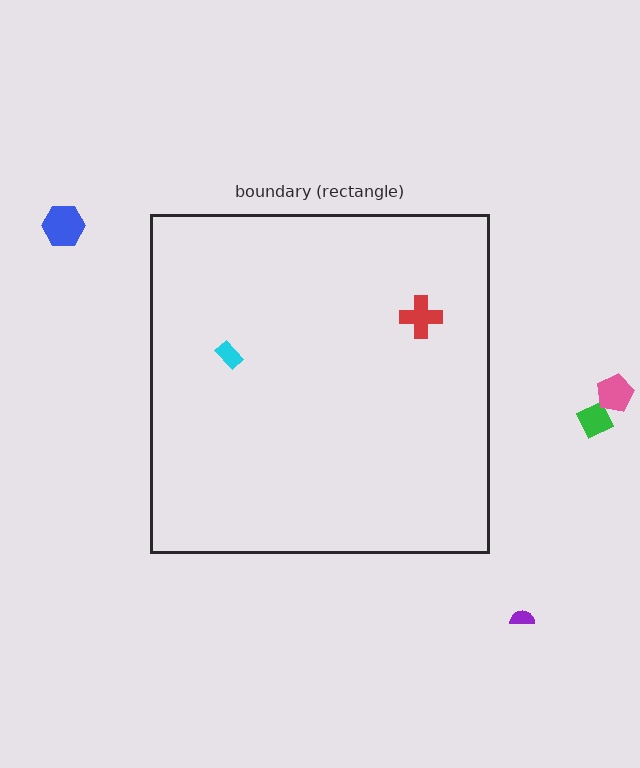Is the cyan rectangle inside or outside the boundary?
Inside.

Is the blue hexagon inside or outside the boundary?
Outside.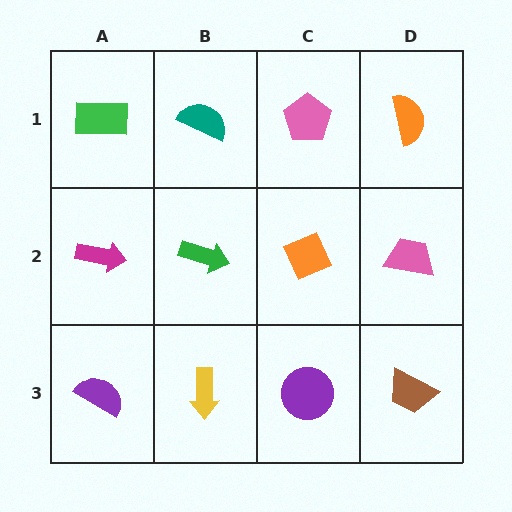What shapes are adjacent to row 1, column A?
A magenta arrow (row 2, column A), a teal semicircle (row 1, column B).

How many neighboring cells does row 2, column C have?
4.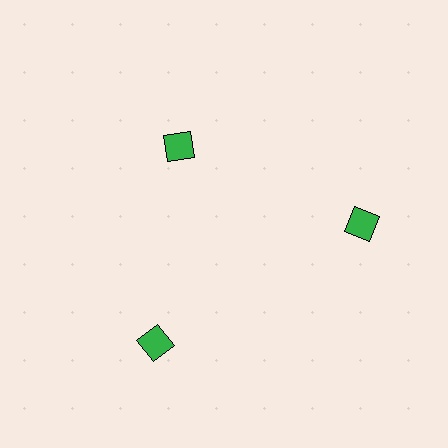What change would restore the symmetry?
The symmetry would be restored by moving it outward, back onto the ring so that all 3 squares sit at equal angles and equal distance from the center.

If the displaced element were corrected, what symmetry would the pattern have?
It would have 3-fold rotational symmetry — the pattern would map onto itself every 120 degrees.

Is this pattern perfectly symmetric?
No. The 3 green squares are arranged in a ring, but one element near the 11 o'clock position is pulled inward toward the center, breaking the 3-fold rotational symmetry.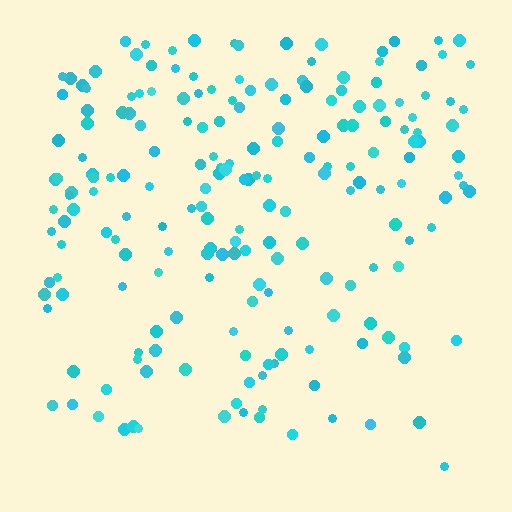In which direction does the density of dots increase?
From bottom to top, with the top side densest.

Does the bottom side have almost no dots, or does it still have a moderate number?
Still a moderate number, just noticeably fewer than the top.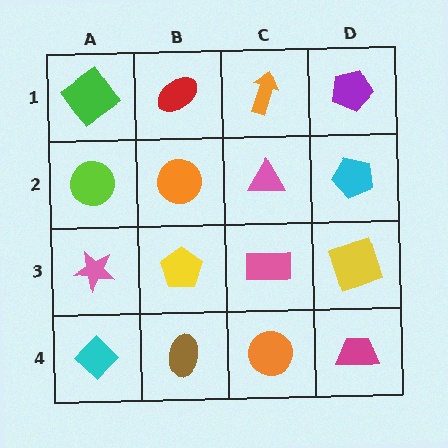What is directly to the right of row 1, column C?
A purple pentagon.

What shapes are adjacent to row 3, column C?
A pink triangle (row 2, column C), an orange circle (row 4, column C), a yellow pentagon (row 3, column B), a yellow square (row 3, column D).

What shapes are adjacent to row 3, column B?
An orange circle (row 2, column B), a brown ellipse (row 4, column B), a pink star (row 3, column A), a pink rectangle (row 3, column C).